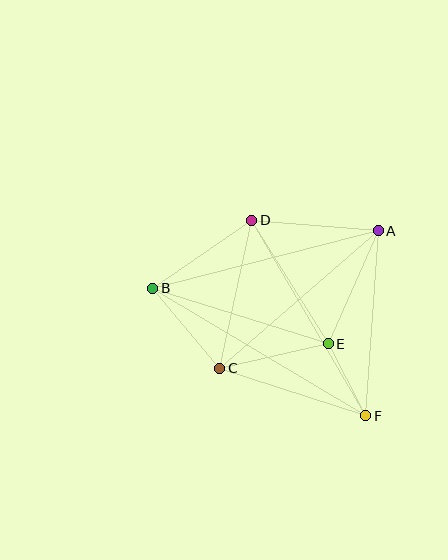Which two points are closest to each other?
Points E and F are closest to each other.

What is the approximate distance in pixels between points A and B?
The distance between A and B is approximately 233 pixels.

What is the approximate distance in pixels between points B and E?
The distance between B and E is approximately 184 pixels.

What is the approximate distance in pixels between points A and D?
The distance between A and D is approximately 127 pixels.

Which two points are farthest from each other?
Points B and F are farthest from each other.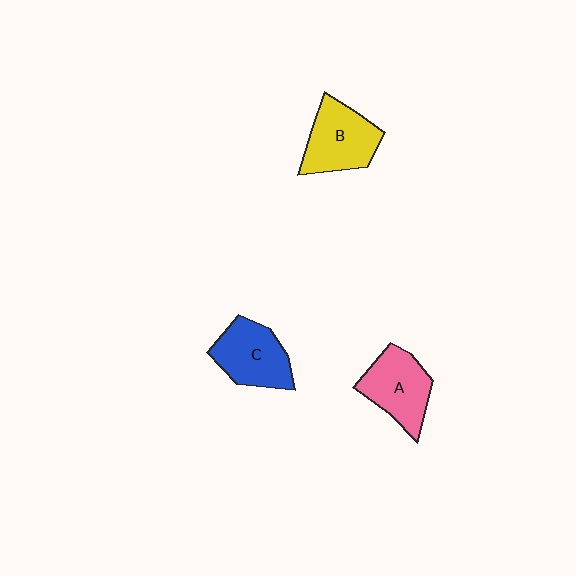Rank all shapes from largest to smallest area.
From largest to smallest: B (yellow), C (blue), A (pink).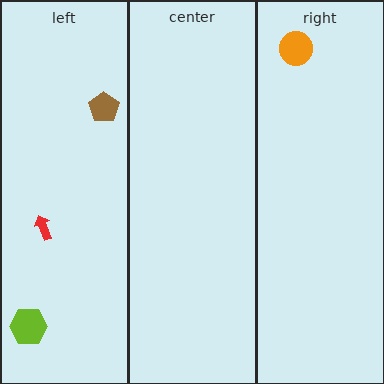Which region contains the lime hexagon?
The left region.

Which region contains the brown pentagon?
The left region.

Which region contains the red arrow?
The left region.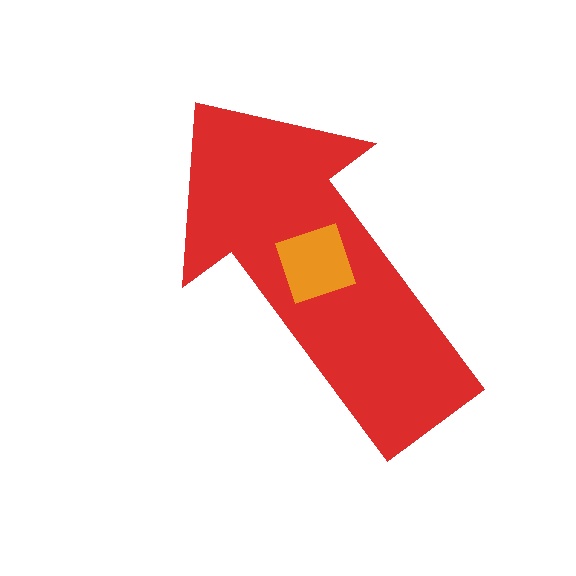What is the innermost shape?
The orange square.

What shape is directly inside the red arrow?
The orange square.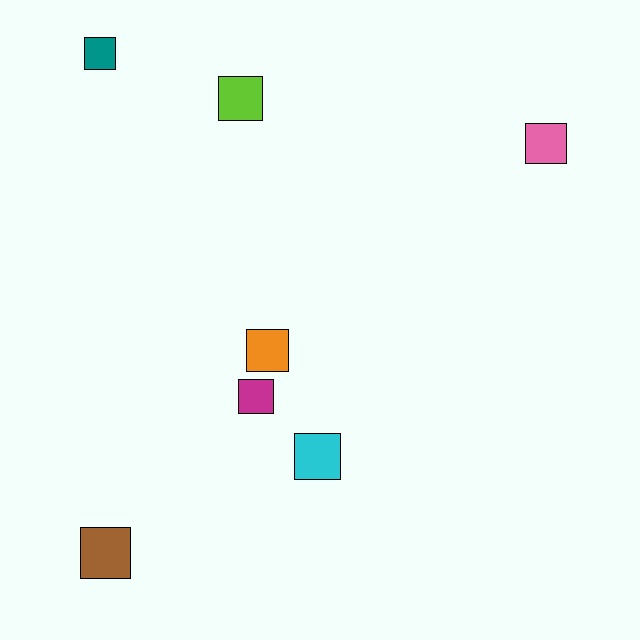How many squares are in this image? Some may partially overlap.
There are 7 squares.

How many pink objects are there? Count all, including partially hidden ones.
There is 1 pink object.